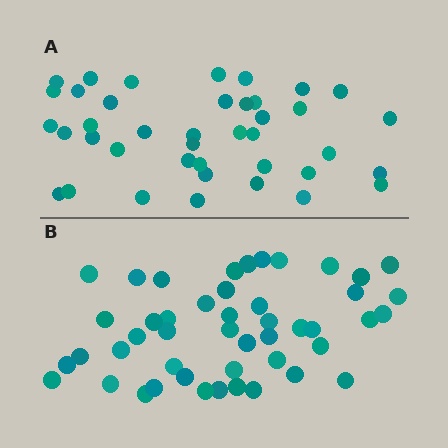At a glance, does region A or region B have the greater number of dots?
Region B (the bottom region) has more dots.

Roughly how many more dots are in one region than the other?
Region B has roughly 8 or so more dots than region A.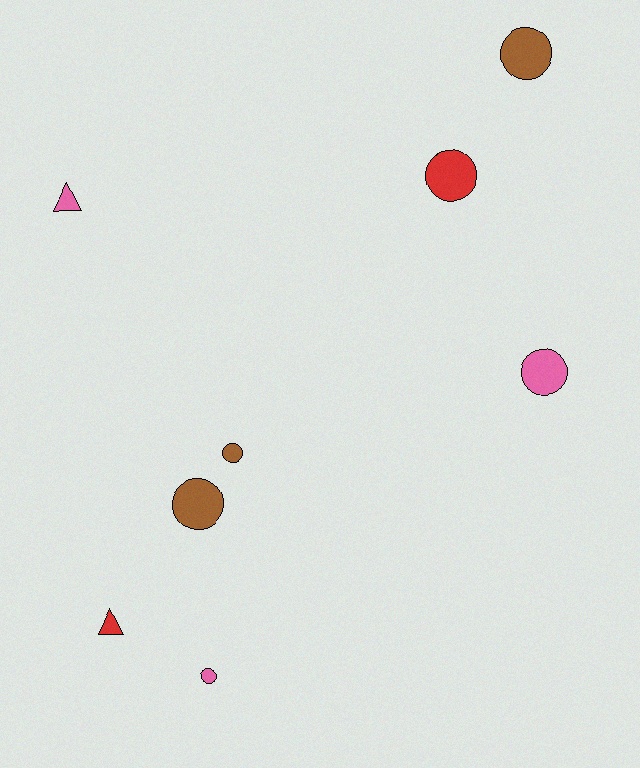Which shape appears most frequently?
Circle, with 6 objects.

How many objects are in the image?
There are 8 objects.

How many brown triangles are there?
There are no brown triangles.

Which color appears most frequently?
Pink, with 3 objects.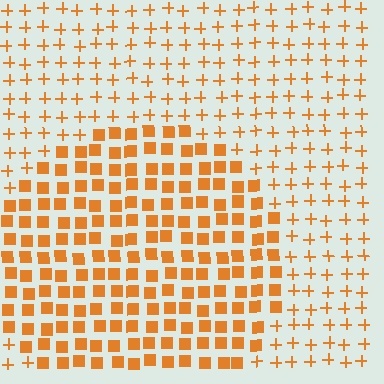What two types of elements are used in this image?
The image uses squares inside the circle region and plus signs outside it.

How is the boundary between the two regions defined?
The boundary is defined by a change in element shape: squares inside vs. plus signs outside. All elements share the same color and spacing.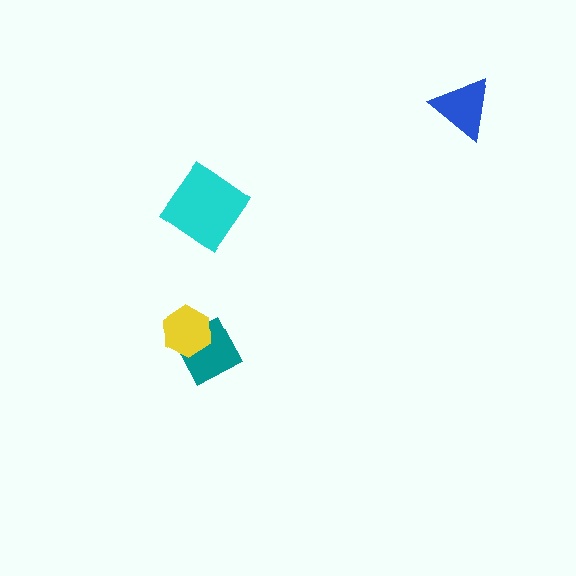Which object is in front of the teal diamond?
The yellow hexagon is in front of the teal diamond.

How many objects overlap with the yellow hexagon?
1 object overlaps with the yellow hexagon.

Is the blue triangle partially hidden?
No, no other shape covers it.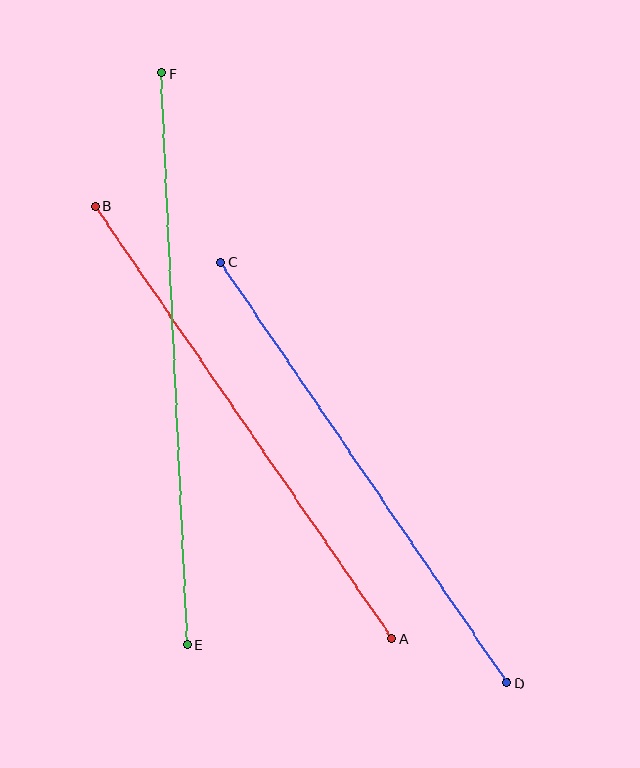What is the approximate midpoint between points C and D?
The midpoint is at approximately (364, 473) pixels.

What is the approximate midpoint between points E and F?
The midpoint is at approximately (174, 359) pixels.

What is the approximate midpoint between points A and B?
The midpoint is at approximately (244, 422) pixels.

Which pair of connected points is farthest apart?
Points E and F are farthest apart.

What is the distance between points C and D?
The distance is approximately 509 pixels.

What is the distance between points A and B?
The distance is approximately 524 pixels.